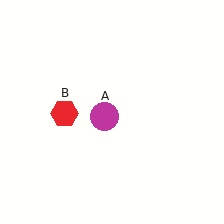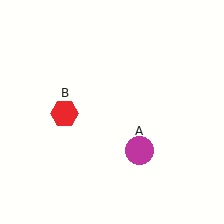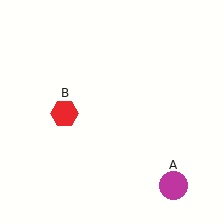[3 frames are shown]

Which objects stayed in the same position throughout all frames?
Red hexagon (object B) remained stationary.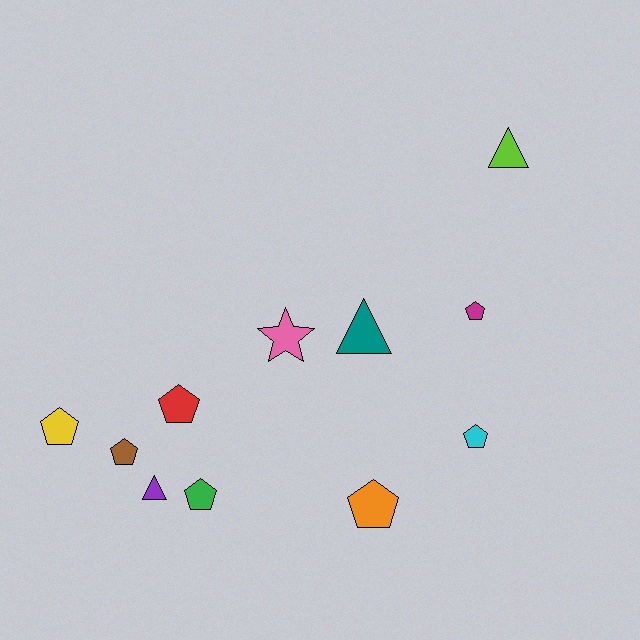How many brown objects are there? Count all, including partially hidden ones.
There is 1 brown object.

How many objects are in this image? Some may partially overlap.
There are 11 objects.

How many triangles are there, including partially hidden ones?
There are 3 triangles.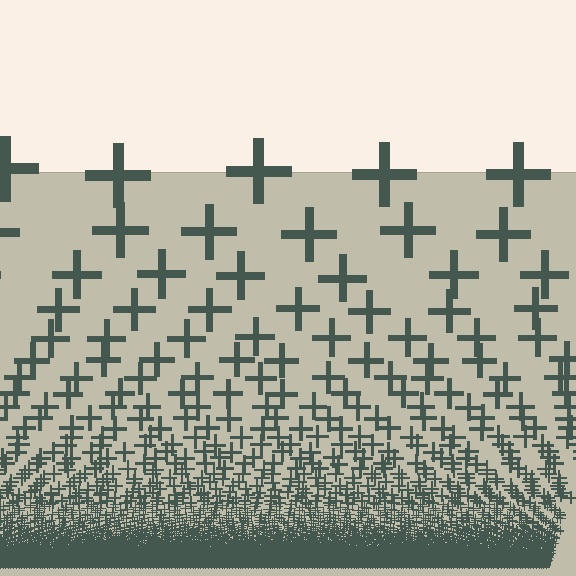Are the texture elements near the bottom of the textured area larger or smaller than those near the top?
Smaller. The gradient is inverted — elements near the bottom are smaller and denser.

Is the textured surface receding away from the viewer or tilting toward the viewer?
The surface appears to tilt toward the viewer. Texture elements get larger and sparser toward the top.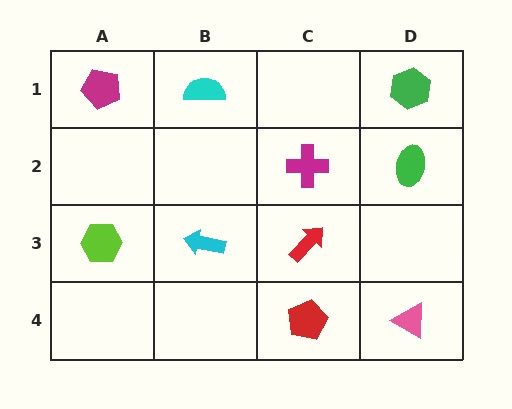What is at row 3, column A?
A lime hexagon.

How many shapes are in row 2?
2 shapes.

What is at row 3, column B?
A cyan arrow.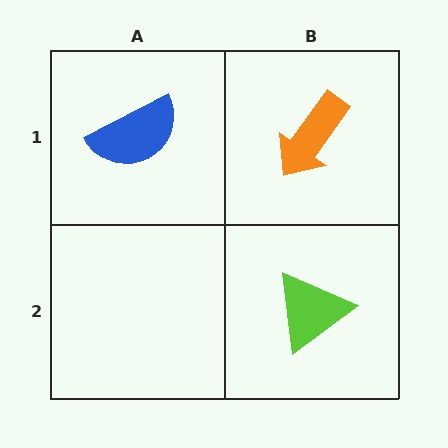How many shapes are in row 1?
2 shapes.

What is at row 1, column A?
A blue semicircle.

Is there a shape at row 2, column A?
No, that cell is empty.